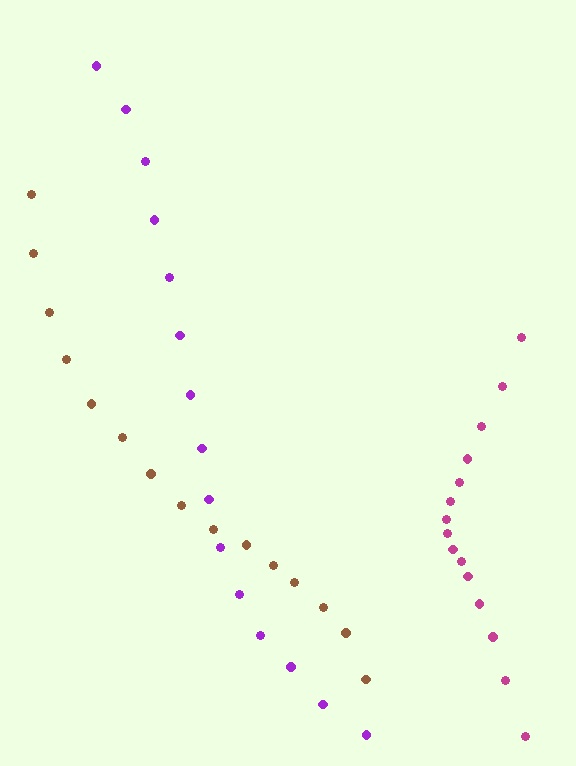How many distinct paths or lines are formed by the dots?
There are 3 distinct paths.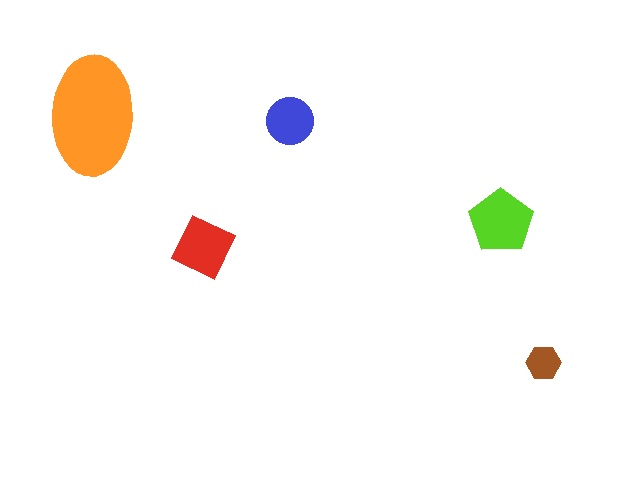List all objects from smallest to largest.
The brown hexagon, the blue circle, the red diamond, the lime pentagon, the orange ellipse.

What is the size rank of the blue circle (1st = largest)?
4th.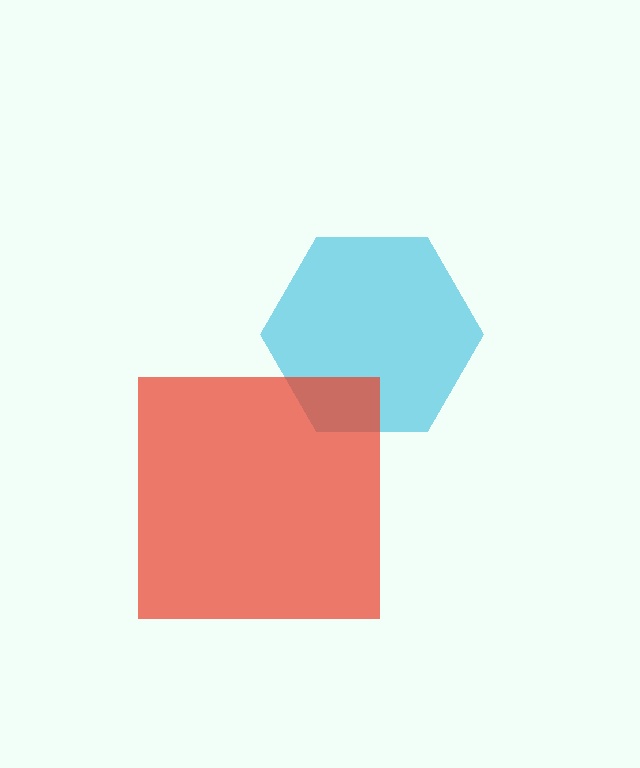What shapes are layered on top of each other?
The layered shapes are: a cyan hexagon, a red square.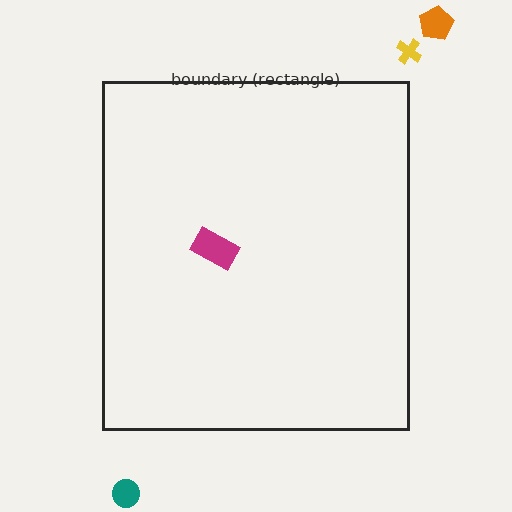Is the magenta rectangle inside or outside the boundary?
Inside.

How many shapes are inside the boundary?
1 inside, 3 outside.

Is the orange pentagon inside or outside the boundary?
Outside.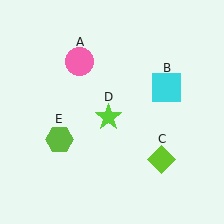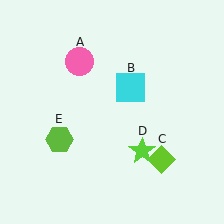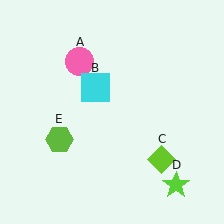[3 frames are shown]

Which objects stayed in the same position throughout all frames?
Pink circle (object A) and lime diamond (object C) and lime hexagon (object E) remained stationary.